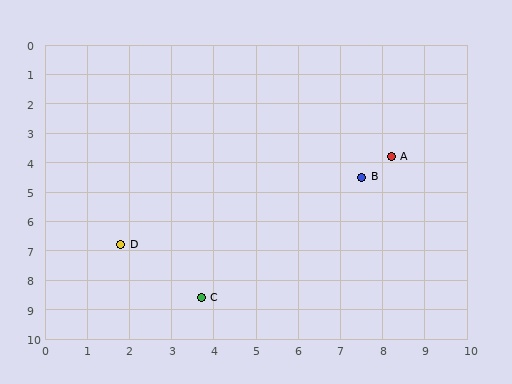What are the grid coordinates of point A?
Point A is at approximately (8.2, 3.8).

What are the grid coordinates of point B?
Point B is at approximately (7.5, 4.5).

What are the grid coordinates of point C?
Point C is at approximately (3.7, 8.6).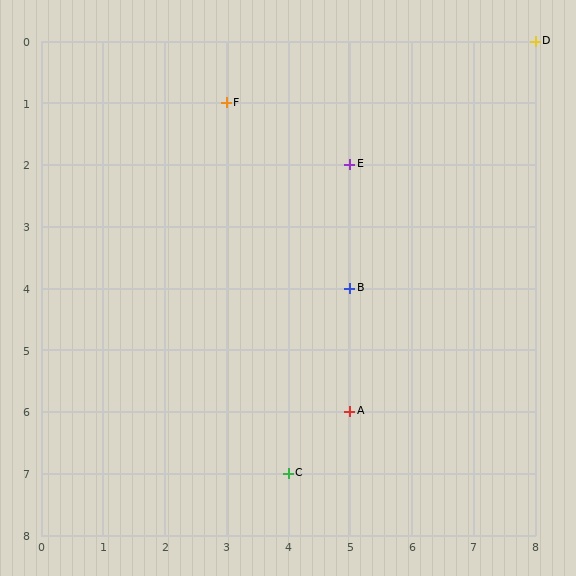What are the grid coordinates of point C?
Point C is at grid coordinates (4, 7).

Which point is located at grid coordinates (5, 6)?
Point A is at (5, 6).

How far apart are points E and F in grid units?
Points E and F are 2 columns and 1 row apart (about 2.2 grid units diagonally).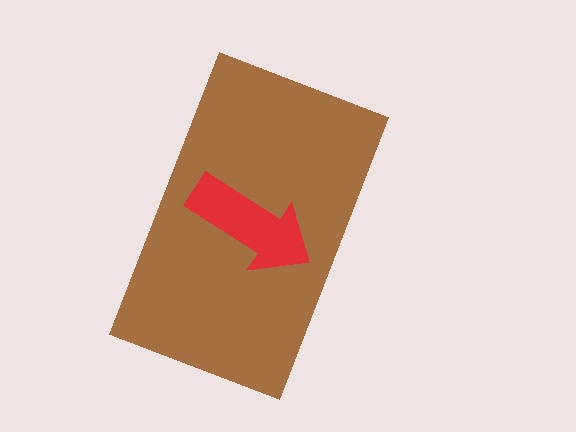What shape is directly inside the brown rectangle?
The red arrow.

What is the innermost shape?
The red arrow.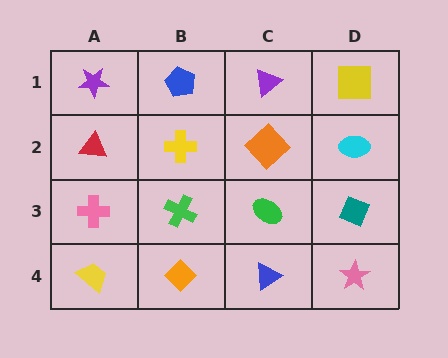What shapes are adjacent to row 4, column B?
A green cross (row 3, column B), a yellow trapezoid (row 4, column A), a blue triangle (row 4, column C).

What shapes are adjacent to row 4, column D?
A teal diamond (row 3, column D), a blue triangle (row 4, column C).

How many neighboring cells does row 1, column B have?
3.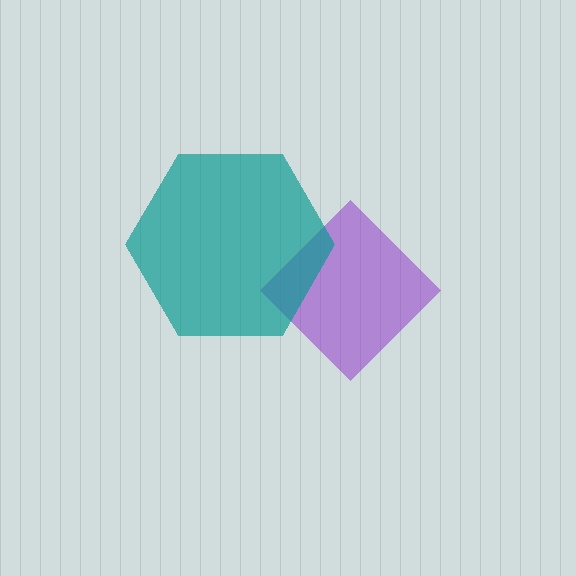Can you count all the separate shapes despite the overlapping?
Yes, there are 2 separate shapes.